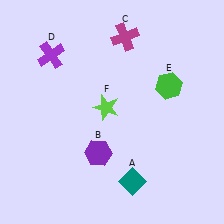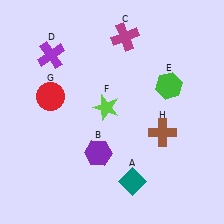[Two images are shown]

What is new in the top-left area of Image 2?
A red circle (G) was added in the top-left area of Image 2.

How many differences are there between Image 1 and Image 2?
There are 2 differences between the two images.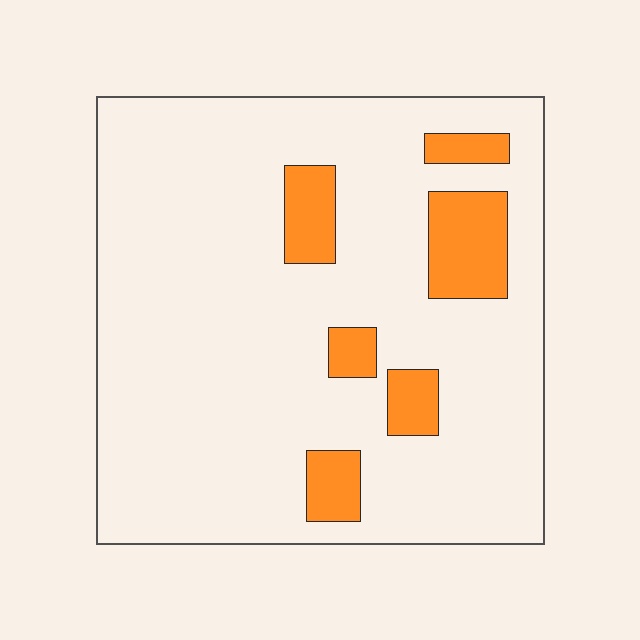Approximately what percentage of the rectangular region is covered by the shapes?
Approximately 15%.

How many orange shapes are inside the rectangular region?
6.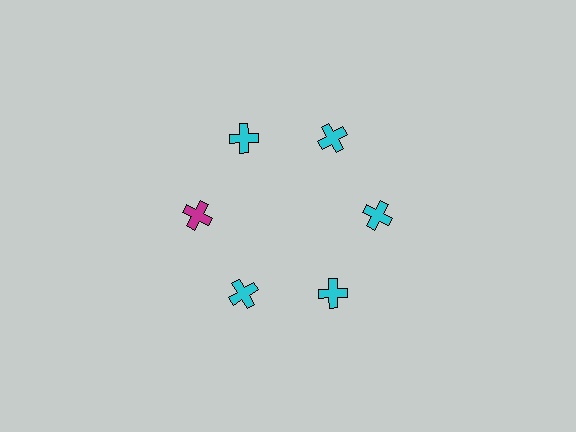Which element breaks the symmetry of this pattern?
The magenta cross at roughly the 9 o'clock position breaks the symmetry. All other shapes are cyan crosses.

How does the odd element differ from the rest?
It has a different color: magenta instead of cyan.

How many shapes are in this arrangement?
There are 6 shapes arranged in a ring pattern.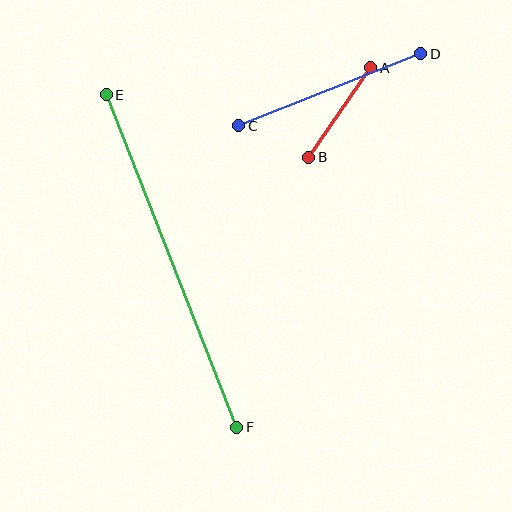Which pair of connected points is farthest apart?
Points E and F are farthest apart.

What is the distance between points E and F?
The distance is approximately 357 pixels.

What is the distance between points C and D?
The distance is approximately 195 pixels.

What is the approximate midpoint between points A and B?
The midpoint is at approximately (340, 112) pixels.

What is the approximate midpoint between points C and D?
The midpoint is at approximately (330, 90) pixels.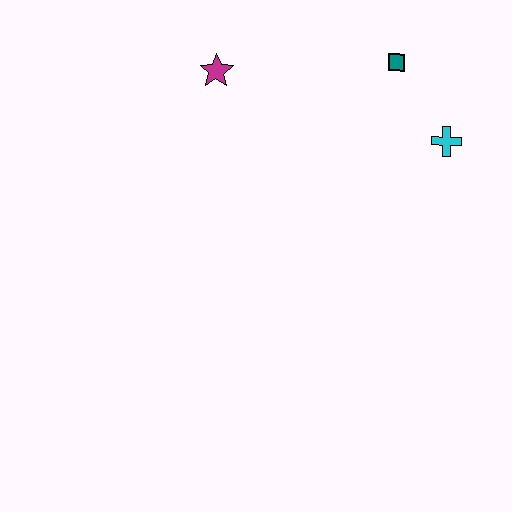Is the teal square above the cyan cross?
Yes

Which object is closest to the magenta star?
The teal square is closest to the magenta star.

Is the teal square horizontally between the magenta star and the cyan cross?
Yes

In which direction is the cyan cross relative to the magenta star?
The cyan cross is to the right of the magenta star.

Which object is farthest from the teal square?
The magenta star is farthest from the teal square.